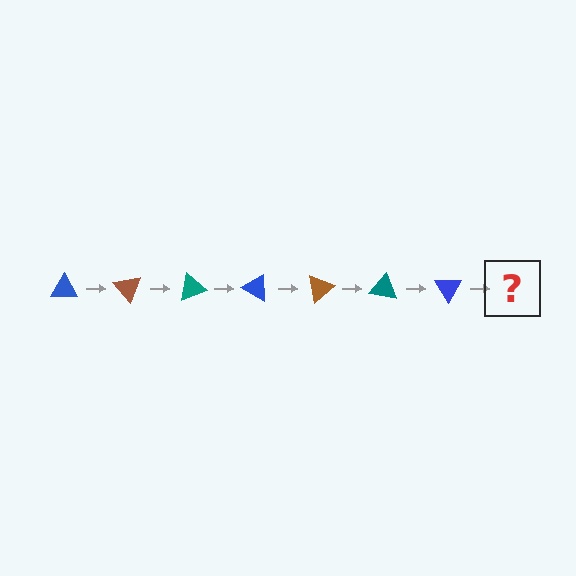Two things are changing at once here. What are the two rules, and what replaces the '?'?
The two rules are that it rotates 50 degrees each step and the color cycles through blue, brown, and teal. The '?' should be a brown triangle, rotated 350 degrees from the start.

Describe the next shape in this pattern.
It should be a brown triangle, rotated 350 degrees from the start.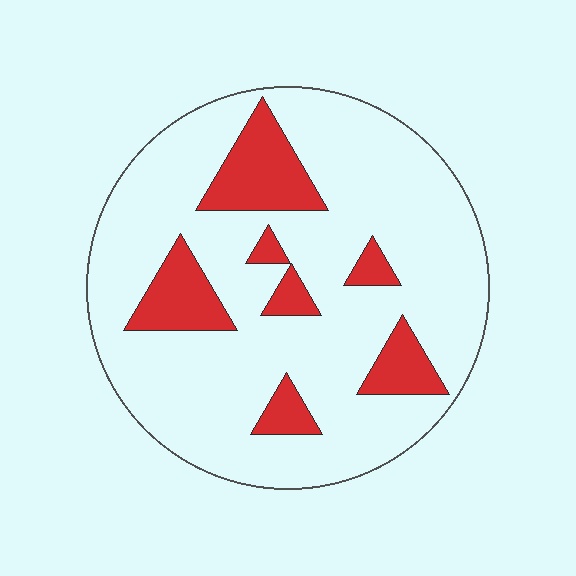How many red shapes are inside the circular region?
7.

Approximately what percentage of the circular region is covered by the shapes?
Approximately 20%.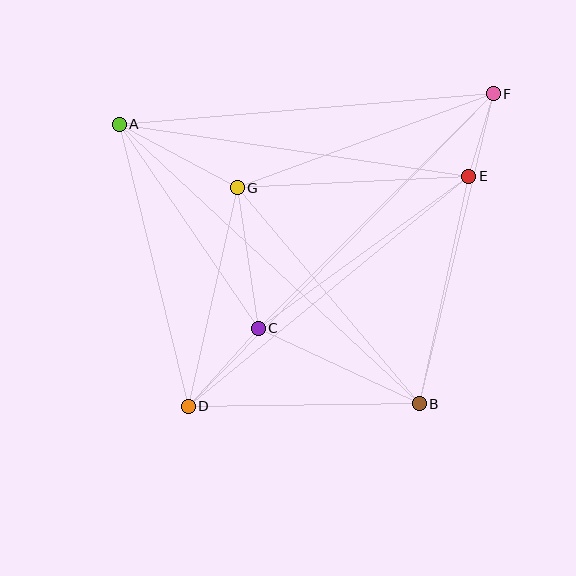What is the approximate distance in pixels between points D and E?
The distance between D and E is approximately 363 pixels.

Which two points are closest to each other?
Points E and F are closest to each other.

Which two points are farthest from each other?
Points D and F are farthest from each other.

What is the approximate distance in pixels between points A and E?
The distance between A and E is approximately 353 pixels.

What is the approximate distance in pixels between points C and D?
The distance between C and D is approximately 105 pixels.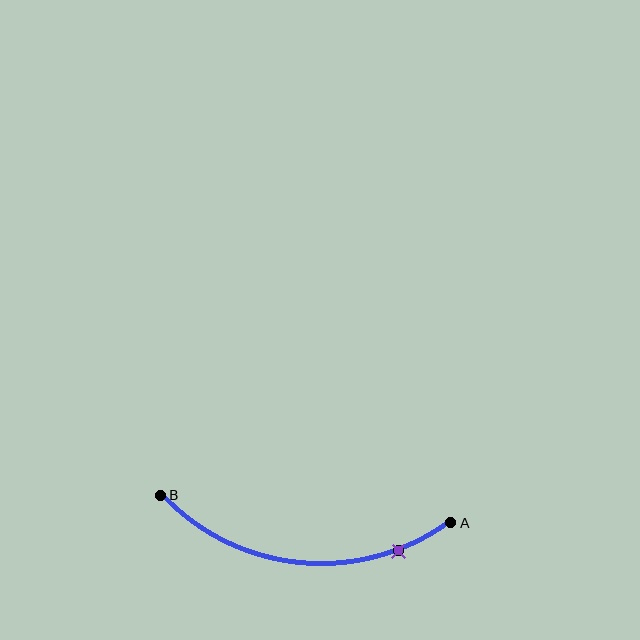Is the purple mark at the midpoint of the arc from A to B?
No. The purple mark lies on the arc but is closer to endpoint A. The arc midpoint would be at the point on the curve equidistant along the arc from both A and B.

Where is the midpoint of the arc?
The arc midpoint is the point on the curve farthest from the straight line joining A and B. It sits below that line.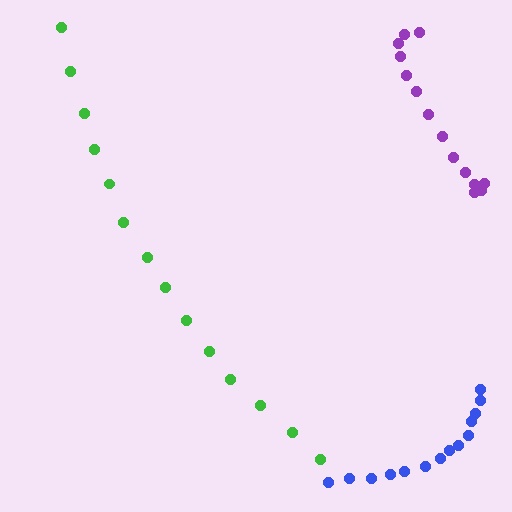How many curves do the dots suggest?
There are 3 distinct paths.